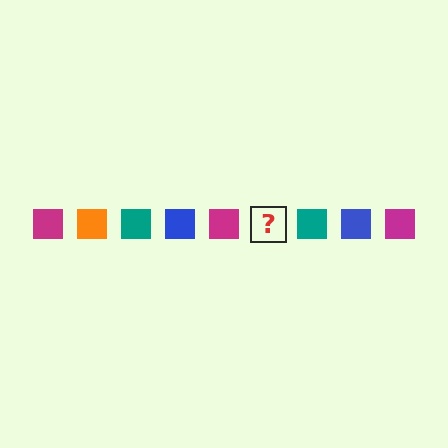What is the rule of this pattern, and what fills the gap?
The rule is that the pattern cycles through magenta, orange, teal, blue squares. The gap should be filled with an orange square.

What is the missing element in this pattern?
The missing element is an orange square.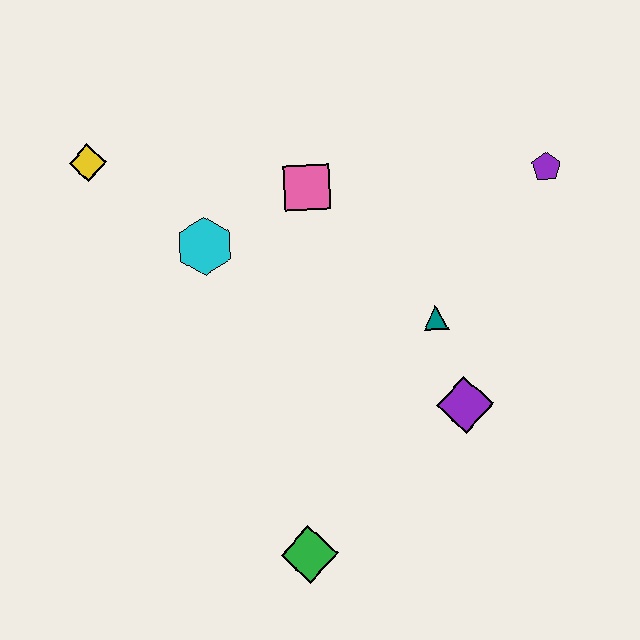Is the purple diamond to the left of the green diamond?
No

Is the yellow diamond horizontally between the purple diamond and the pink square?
No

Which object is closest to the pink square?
The cyan hexagon is closest to the pink square.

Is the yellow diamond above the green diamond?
Yes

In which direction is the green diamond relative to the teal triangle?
The green diamond is below the teal triangle.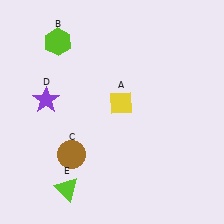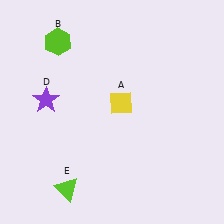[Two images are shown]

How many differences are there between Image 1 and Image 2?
There is 1 difference between the two images.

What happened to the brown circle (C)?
The brown circle (C) was removed in Image 2. It was in the bottom-left area of Image 1.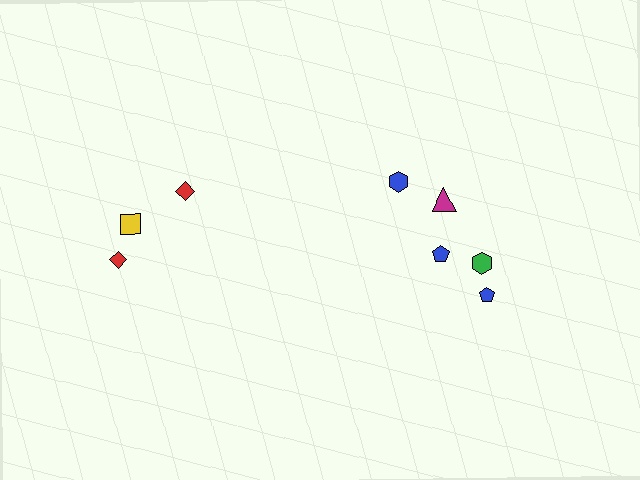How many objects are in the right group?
There are 5 objects.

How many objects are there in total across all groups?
There are 8 objects.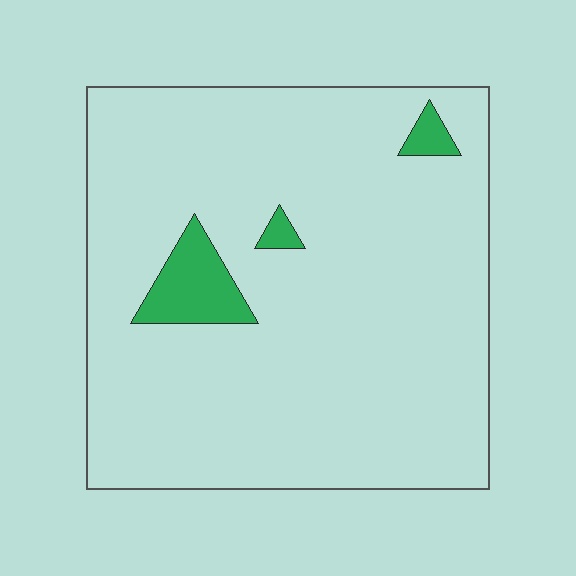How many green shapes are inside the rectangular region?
3.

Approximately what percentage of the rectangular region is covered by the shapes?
Approximately 5%.